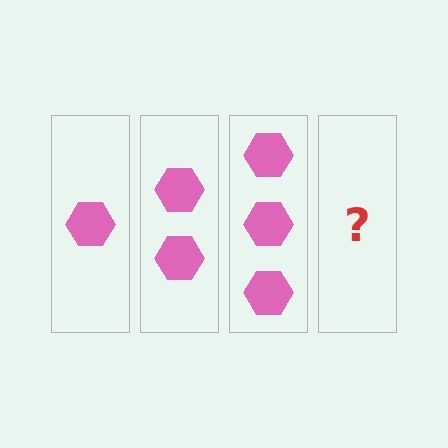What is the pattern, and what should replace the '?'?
The pattern is that each step adds one more hexagon. The '?' should be 4 hexagons.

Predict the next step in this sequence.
The next step is 4 hexagons.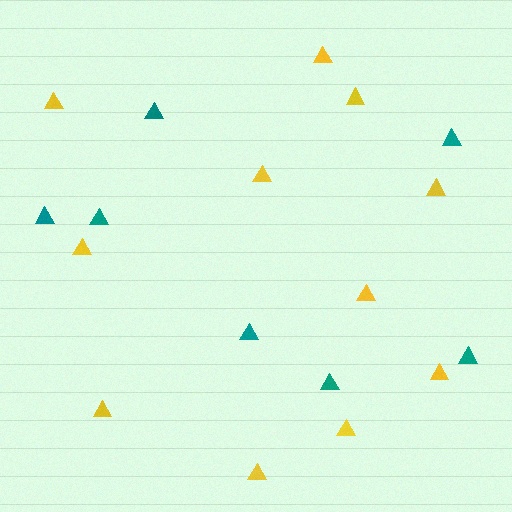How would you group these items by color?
There are 2 groups: one group of teal triangles (7) and one group of yellow triangles (11).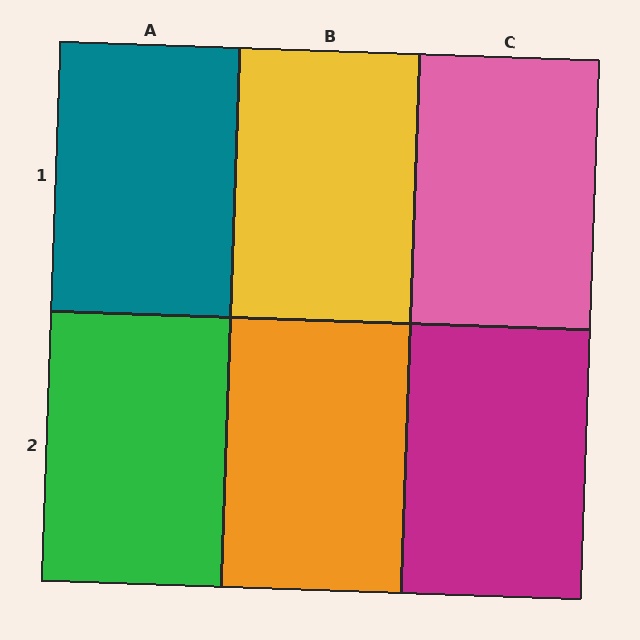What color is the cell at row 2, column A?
Green.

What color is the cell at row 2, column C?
Magenta.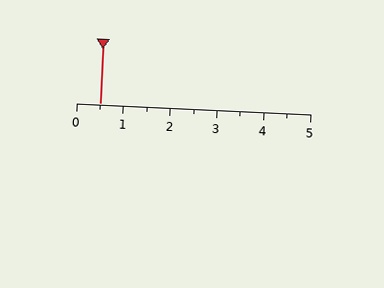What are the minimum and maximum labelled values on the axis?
The axis runs from 0 to 5.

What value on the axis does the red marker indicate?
The marker indicates approximately 0.5.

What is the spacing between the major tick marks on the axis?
The major ticks are spaced 1 apart.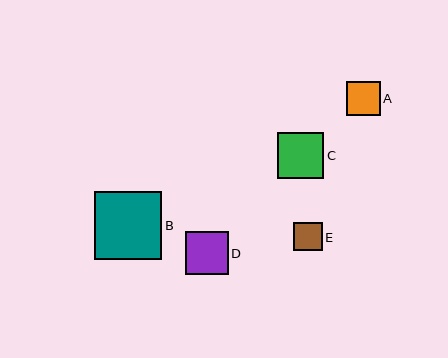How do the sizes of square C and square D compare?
Square C and square D are approximately the same size.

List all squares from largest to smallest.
From largest to smallest: B, C, D, A, E.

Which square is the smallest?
Square E is the smallest with a size of approximately 29 pixels.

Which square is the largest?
Square B is the largest with a size of approximately 67 pixels.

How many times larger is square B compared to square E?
Square B is approximately 2.4 times the size of square E.